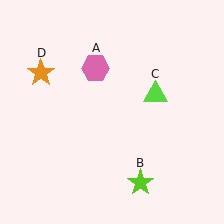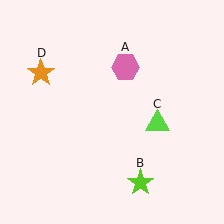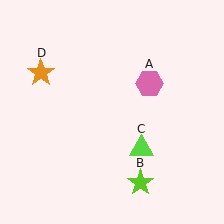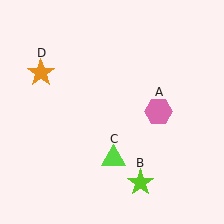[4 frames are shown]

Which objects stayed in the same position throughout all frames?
Lime star (object B) and orange star (object D) remained stationary.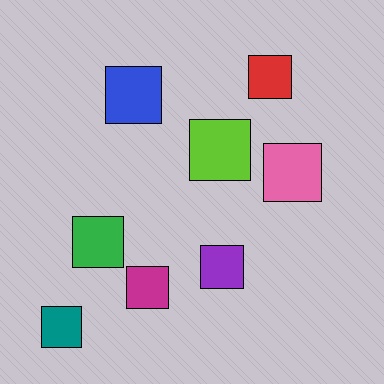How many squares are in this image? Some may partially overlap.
There are 8 squares.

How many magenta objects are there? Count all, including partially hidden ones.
There is 1 magenta object.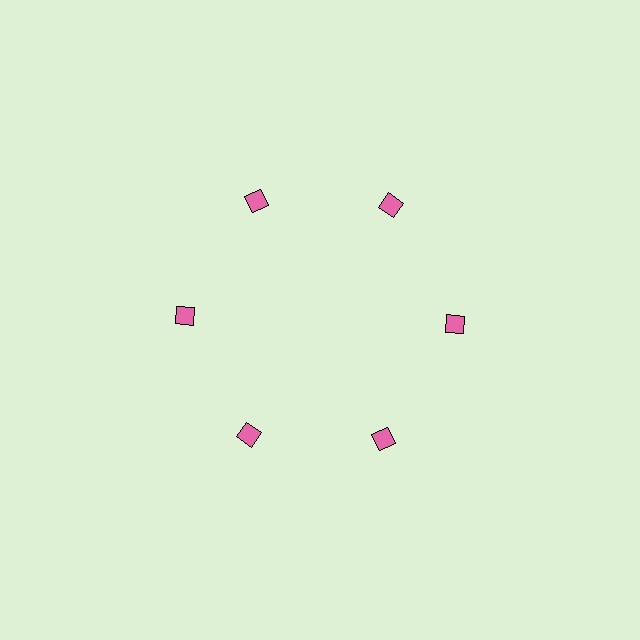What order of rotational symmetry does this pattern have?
This pattern has 6-fold rotational symmetry.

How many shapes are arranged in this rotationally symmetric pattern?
There are 6 shapes, arranged in 6 groups of 1.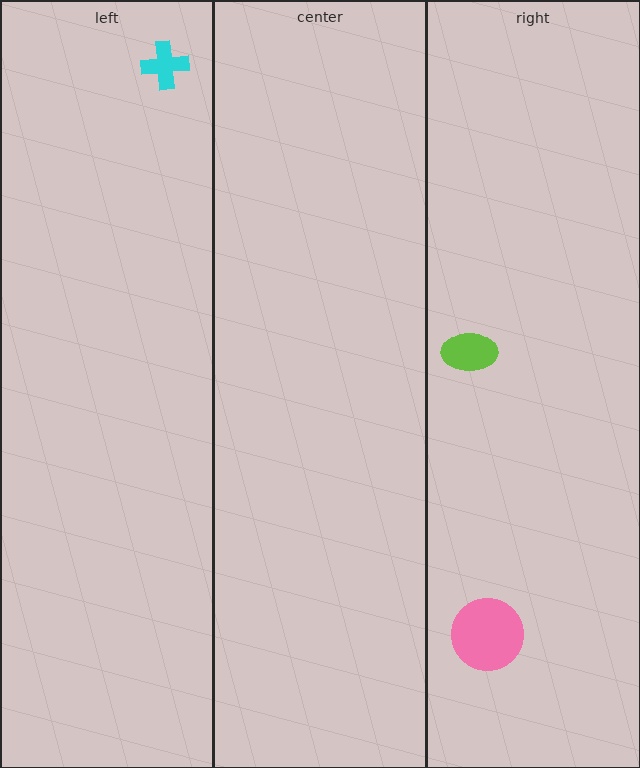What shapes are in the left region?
The cyan cross.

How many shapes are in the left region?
1.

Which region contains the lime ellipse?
The right region.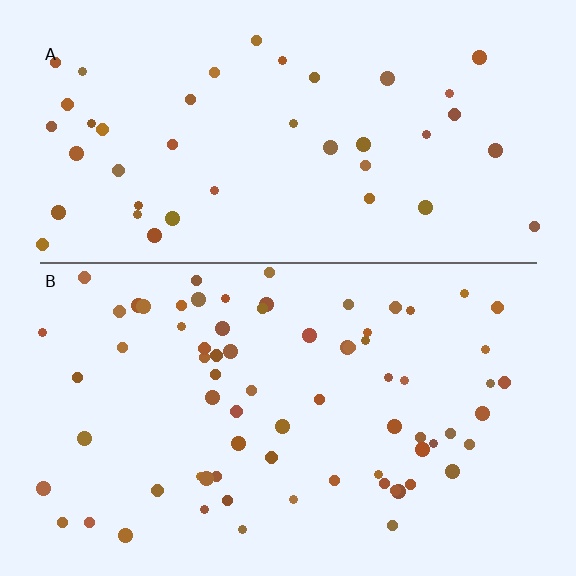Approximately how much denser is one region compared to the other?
Approximately 1.7× — region B over region A.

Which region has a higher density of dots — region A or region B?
B (the bottom).